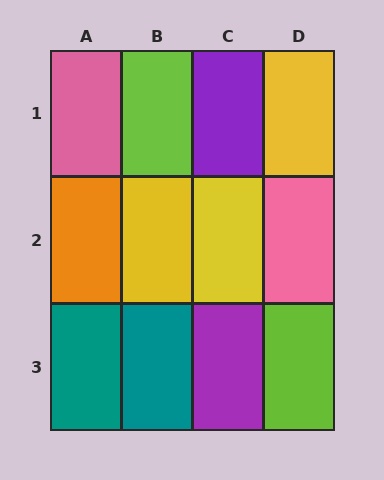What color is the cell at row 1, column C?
Purple.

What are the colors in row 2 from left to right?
Orange, yellow, yellow, pink.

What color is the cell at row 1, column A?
Pink.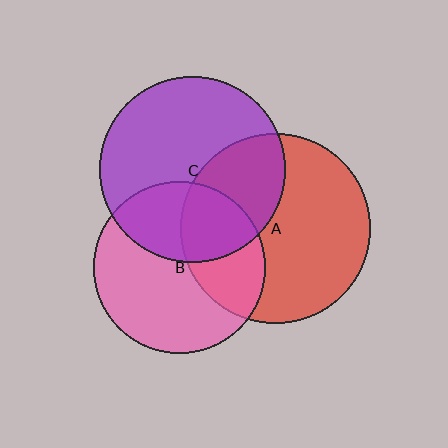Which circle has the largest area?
Circle A (red).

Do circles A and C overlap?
Yes.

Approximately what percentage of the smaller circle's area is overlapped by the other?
Approximately 35%.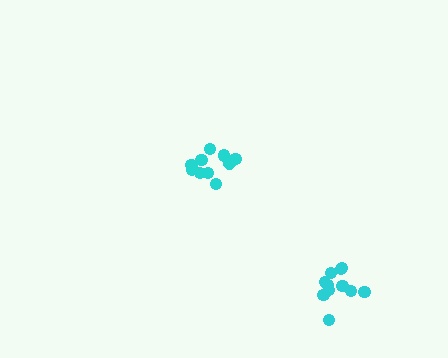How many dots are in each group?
Group 1: 11 dots, Group 2: 10 dots (21 total).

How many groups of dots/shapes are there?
There are 2 groups.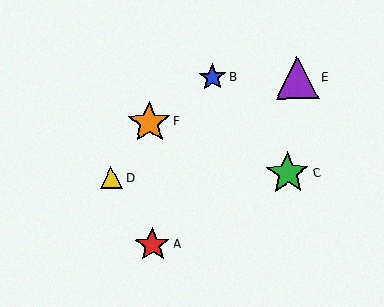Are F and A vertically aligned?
Yes, both are at x≈149.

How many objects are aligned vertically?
2 objects (A, F) are aligned vertically.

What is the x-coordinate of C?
Object C is at x≈288.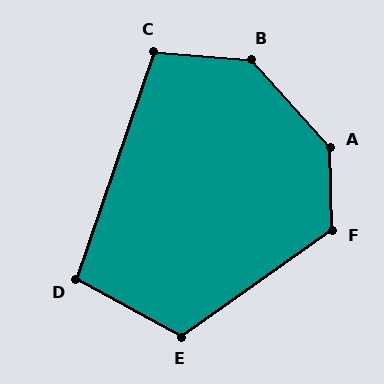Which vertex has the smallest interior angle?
D, at approximately 100 degrees.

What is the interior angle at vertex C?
Approximately 104 degrees (obtuse).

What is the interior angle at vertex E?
Approximately 116 degrees (obtuse).